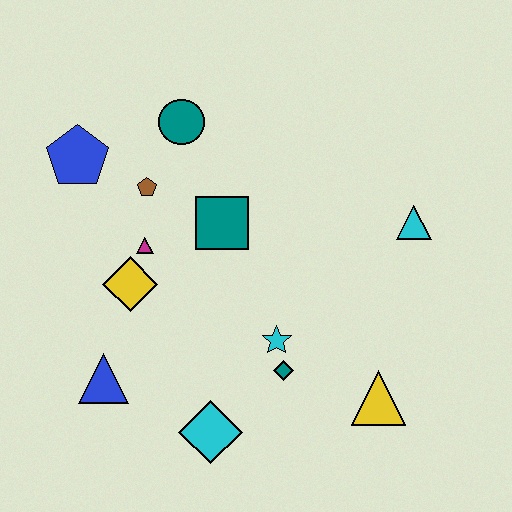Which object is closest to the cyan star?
The teal diamond is closest to the cyan star.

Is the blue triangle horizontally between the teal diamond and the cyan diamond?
No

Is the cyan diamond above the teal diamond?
No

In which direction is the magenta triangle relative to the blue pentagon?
The magenta triangle is below the blue pentagon.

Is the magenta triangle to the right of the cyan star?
No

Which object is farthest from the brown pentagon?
The yellow triangle is farthest from the brown pentagon.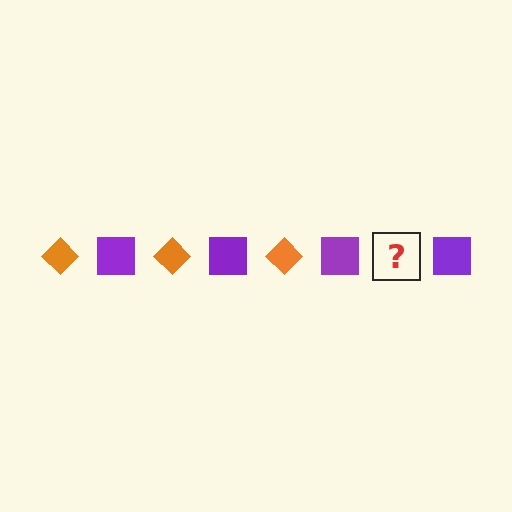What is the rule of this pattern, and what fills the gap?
The rule is that the pattern alternates between orange diamond and purple square. The gap should be filled with an orange diamond.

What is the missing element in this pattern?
The missing element is an orange diamond.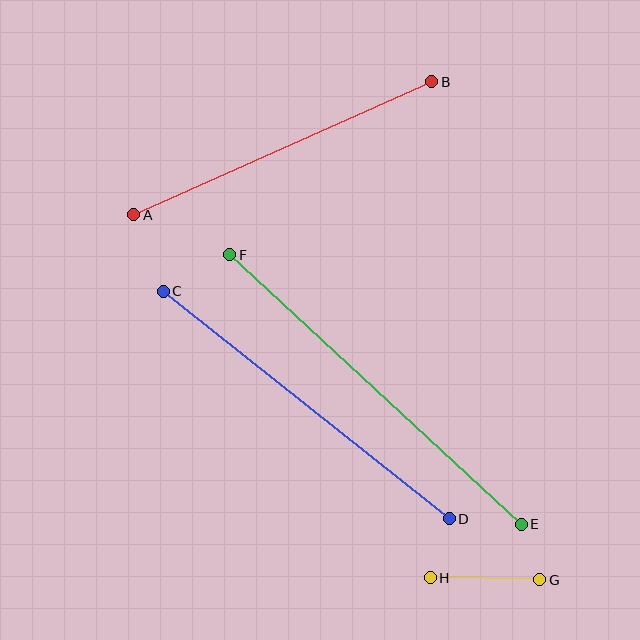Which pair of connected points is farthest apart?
Points E and F are farthest apart.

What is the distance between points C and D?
The distance is approximately 365 pixels.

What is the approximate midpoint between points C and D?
The midpoint is at approximately (306, 405) pixels.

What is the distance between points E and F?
The distance is approximately 397 pixels.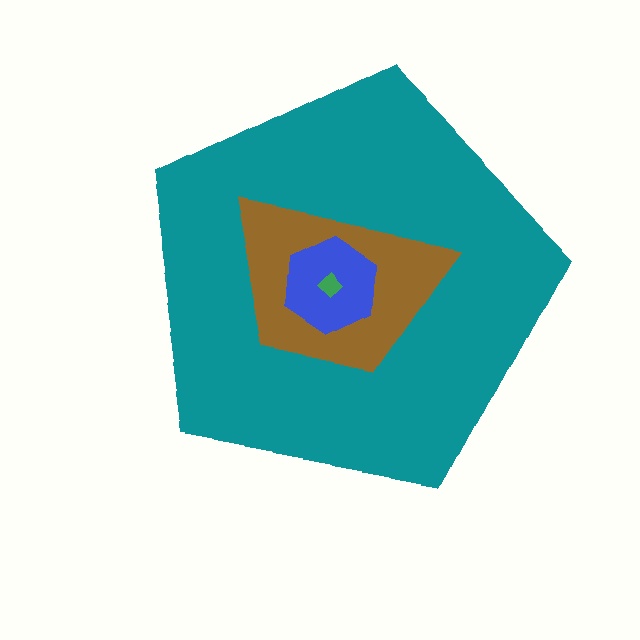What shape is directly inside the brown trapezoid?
The blue hexagon.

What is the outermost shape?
The teal pentagon.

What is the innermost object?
The green diamond.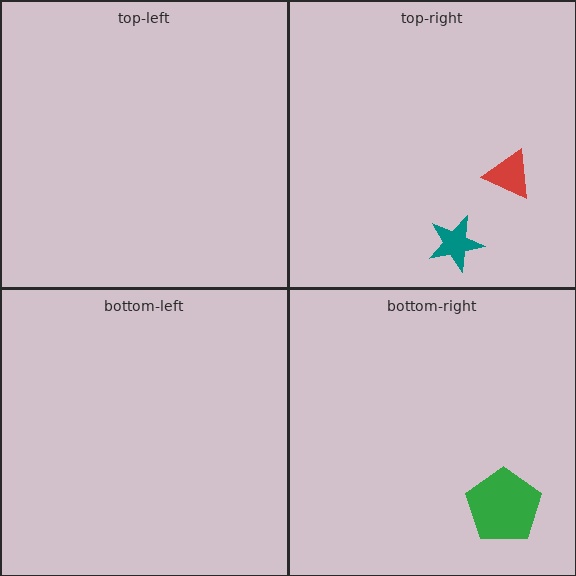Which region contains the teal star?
The top-right region.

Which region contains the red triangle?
The top-right region.